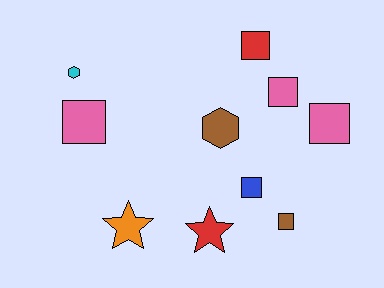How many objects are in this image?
There are 10 objects.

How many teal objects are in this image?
There are no teal objects.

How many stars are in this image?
There are 2 stars.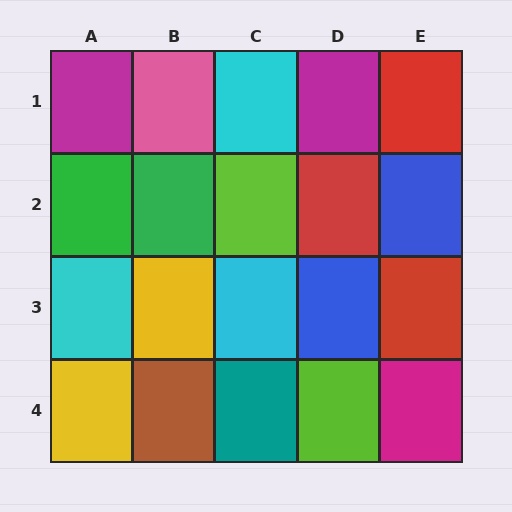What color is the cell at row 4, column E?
Magenta.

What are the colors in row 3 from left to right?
Cyan, yellow, cyan, blue, red.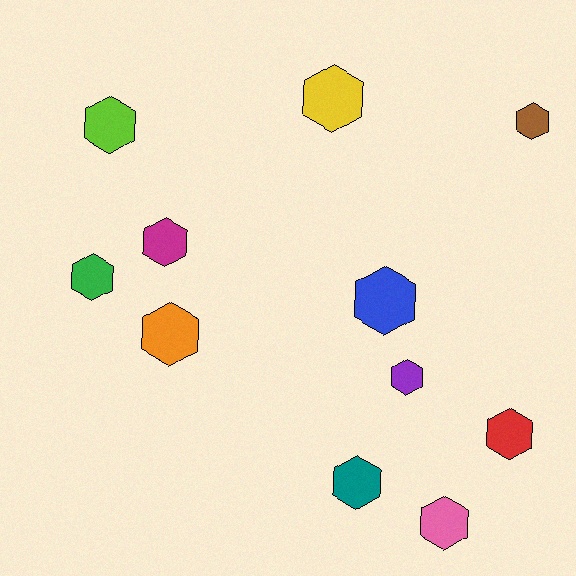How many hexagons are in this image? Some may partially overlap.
There are 11 hexagons.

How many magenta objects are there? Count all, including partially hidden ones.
There is 1 magenta object.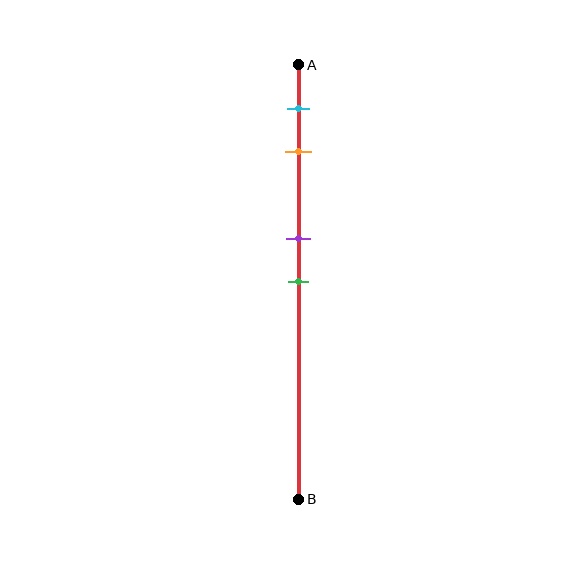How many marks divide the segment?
There are 4 marks dividing the segment.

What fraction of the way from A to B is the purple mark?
The purple mark is approximately 40% (0.4) of the way from A to B.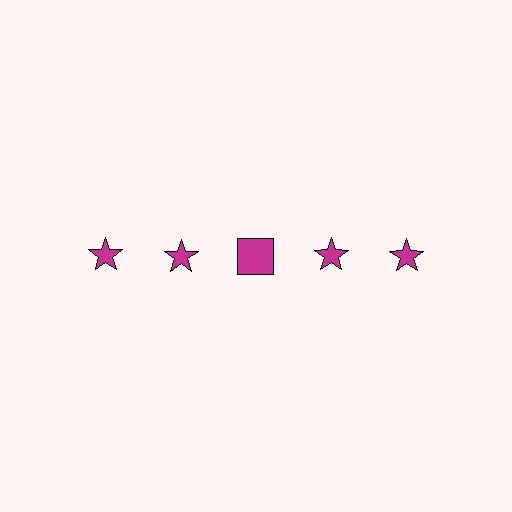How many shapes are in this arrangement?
There are 5 shapes arranged in a grid pattern.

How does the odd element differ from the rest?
It has a different shape: square instead of star.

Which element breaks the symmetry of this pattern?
The magenta square in the top row, center column breaks the symmetry. All other shapes are magenta stars.